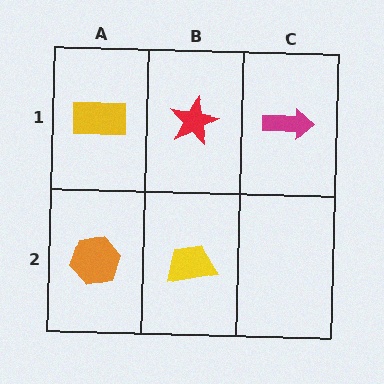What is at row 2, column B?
A yellow trapezoid.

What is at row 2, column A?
An orange hexagon.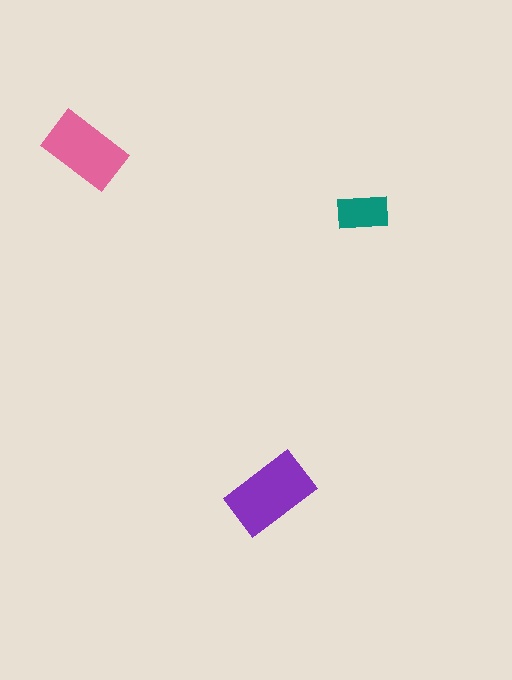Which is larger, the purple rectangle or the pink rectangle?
The purple one.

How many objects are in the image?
There are 3 objects in the image.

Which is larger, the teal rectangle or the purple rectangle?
The purple one.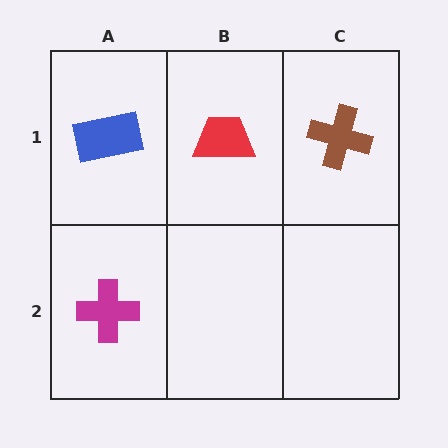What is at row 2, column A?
A magenta cross.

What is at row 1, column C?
A brown cross.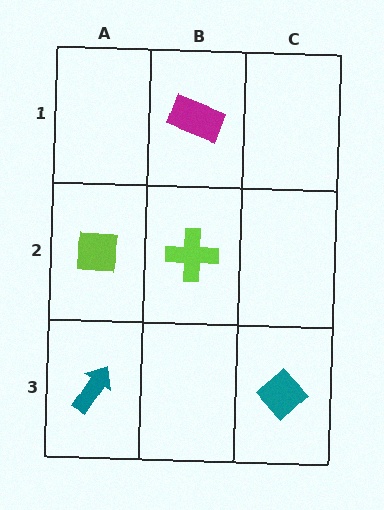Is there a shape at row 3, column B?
No, that cell is empty.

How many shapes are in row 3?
2 shapes.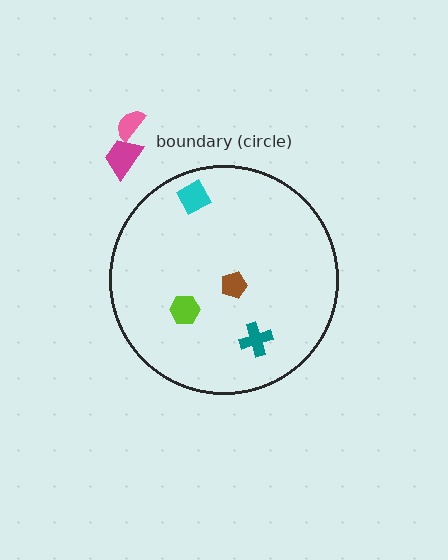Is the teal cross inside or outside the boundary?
Inside.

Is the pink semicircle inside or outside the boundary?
Outside.